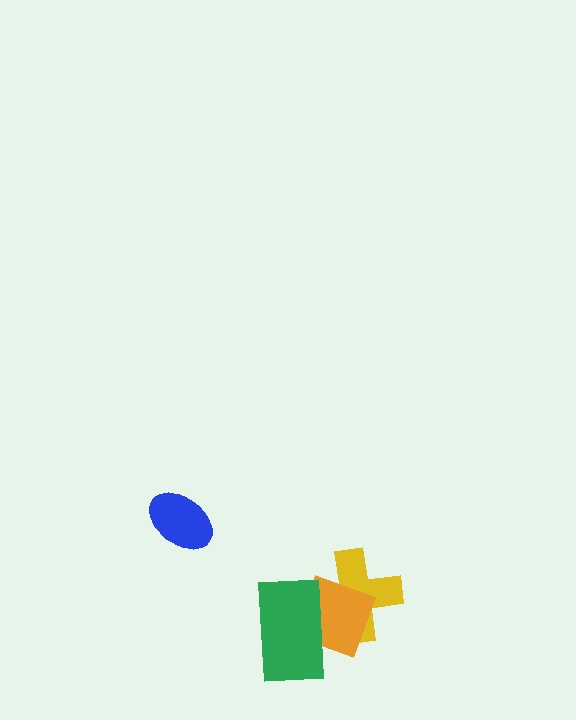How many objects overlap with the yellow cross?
2 objects overlap with the yellow cross.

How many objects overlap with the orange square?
2 objects overlap with the orange square.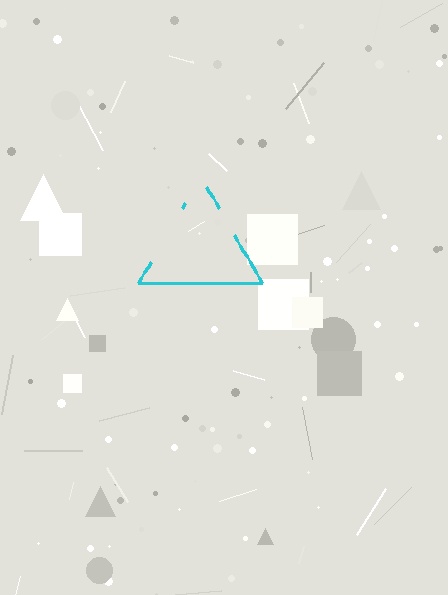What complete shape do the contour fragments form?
The contour fragments form a triangle.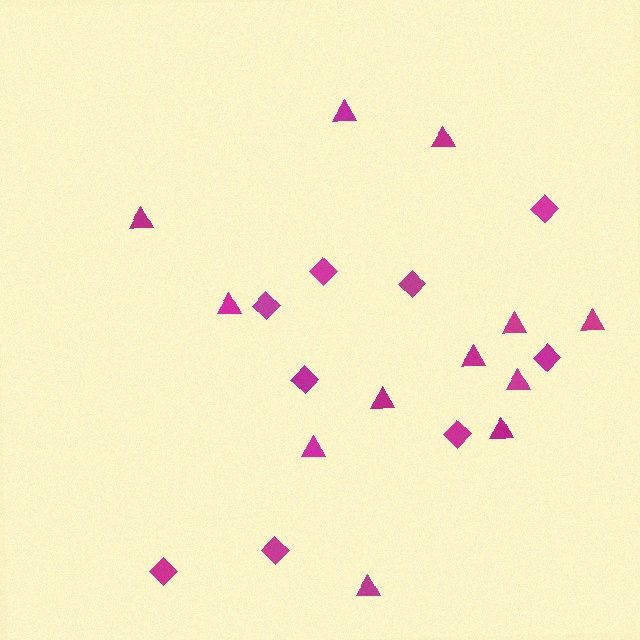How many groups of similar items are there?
There are 2 groups: one group of triangles (12) and one group of diamonds (9).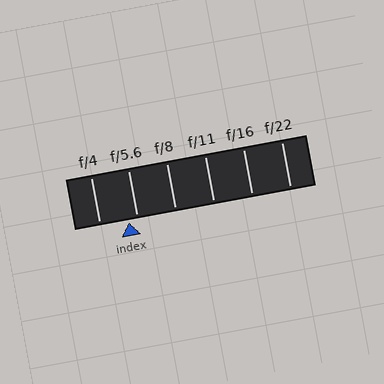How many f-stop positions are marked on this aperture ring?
There are 6 f-stop positions marked.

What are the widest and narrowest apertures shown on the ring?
The widest aperture shown is f/4 and the narrowest is f/22.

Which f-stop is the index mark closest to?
The index mark is closest to f/5.6.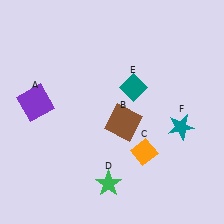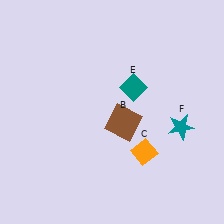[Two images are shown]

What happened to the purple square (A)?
The purple square (A) was removed in Image 2. It was in the top-left area of Image 1.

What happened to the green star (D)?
The green star (D) was removed in Image 2. It was in the bottom-left area of Image 1.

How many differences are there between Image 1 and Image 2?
There are 2 differences between the two images.